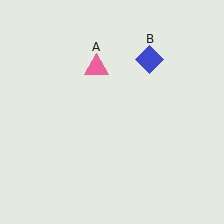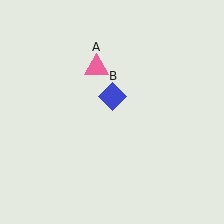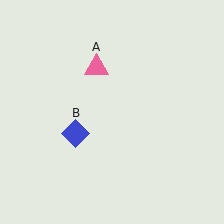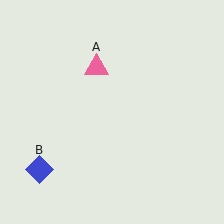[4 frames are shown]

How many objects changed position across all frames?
1 object changed position: blue diamond (object B).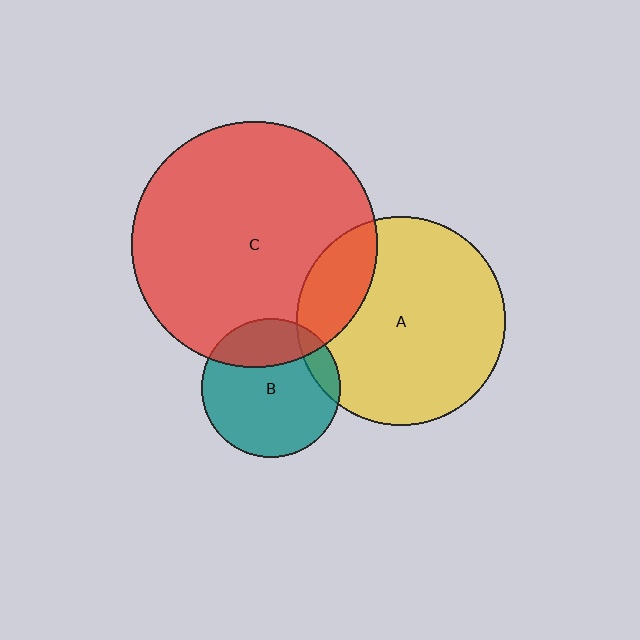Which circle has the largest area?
Circle C (red).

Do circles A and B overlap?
Yes.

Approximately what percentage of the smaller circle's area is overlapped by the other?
Approximately 10%.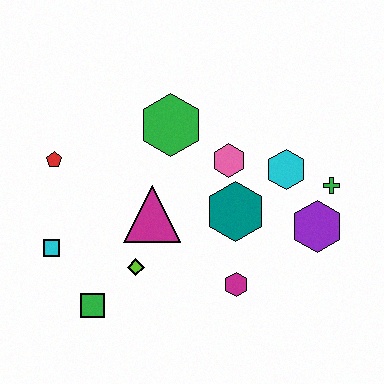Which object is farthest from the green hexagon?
The green square is farthest from the green hexagon.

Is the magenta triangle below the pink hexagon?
Yes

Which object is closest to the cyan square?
The green square is closest to the cyan square.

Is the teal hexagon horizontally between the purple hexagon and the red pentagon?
Yes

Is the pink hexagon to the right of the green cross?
No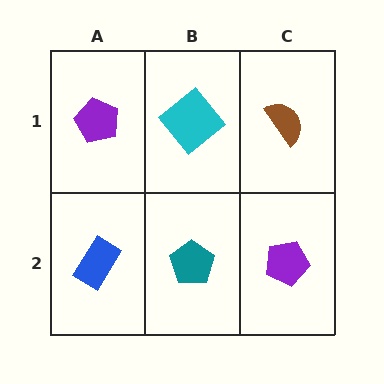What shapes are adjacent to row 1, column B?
A teal pentagon (row 2, column B), a purple pentagon (row 1, column A), a brown semicircle (row 1, column C).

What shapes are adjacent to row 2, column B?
A cyan diamond (row 1, column B), a blue rectangle (row 2, column A), a purple pentagon (row 2, column C).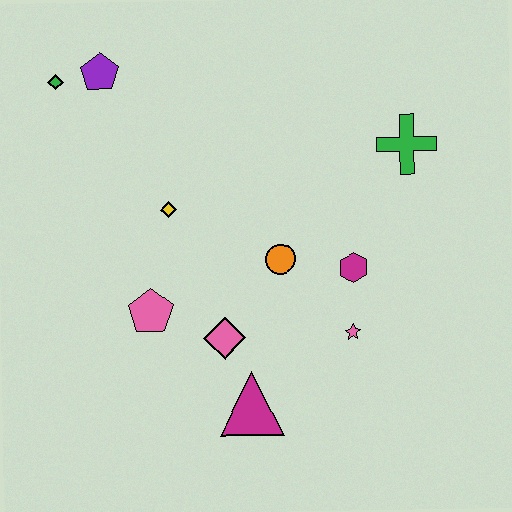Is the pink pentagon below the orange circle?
Yes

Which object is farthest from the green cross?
The green diamond is farthest from the green cross.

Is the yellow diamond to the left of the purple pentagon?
No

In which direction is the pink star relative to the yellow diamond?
The pink star is to the right of the yellow diamond.